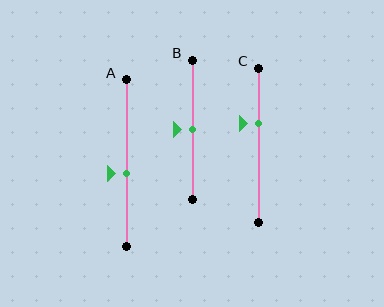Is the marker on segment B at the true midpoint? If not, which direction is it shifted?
Yes, the marker on segment B is at the true midpoint.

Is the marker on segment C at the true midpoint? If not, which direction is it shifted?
No, the marker on segment C is shifted upward by about 14% of the segment length.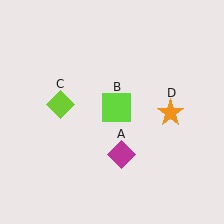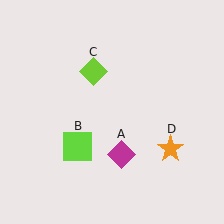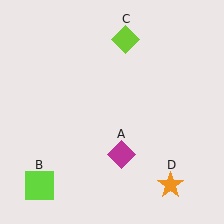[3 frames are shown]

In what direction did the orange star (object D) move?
The orange star (object D) moved down.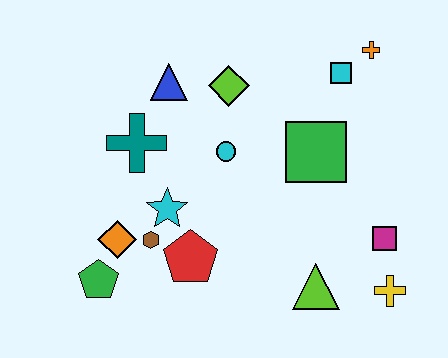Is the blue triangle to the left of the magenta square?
Yes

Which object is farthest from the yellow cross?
The blue triangle is farthest from the yellow cross.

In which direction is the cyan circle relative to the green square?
The cyan circle is to the left of the green square.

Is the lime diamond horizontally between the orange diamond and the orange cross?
Yes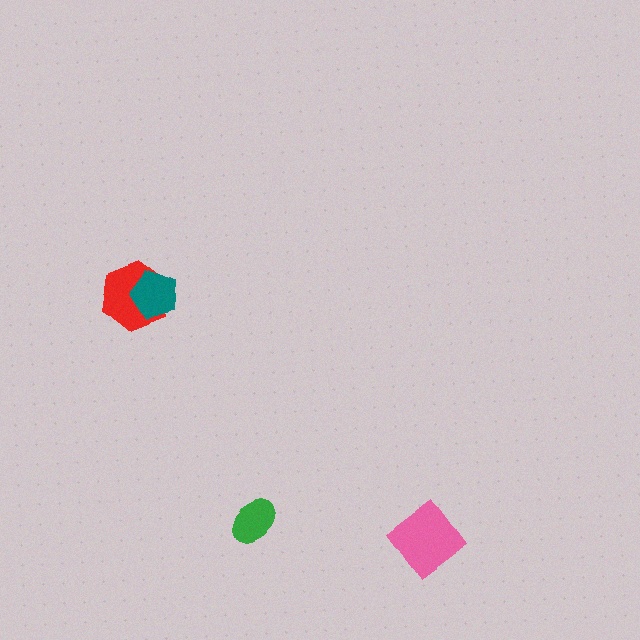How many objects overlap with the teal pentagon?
1 object overlaps with the teal pentagon.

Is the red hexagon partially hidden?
Yes, it is partially covered by another shape.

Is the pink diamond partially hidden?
No, no other shape covers it.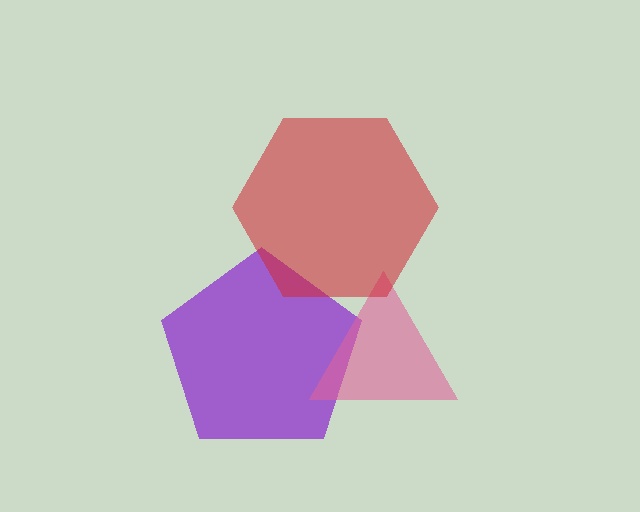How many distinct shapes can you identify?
There are 3 distinct shapes: a purple pentagon, a pink triangle, a red hexagon.